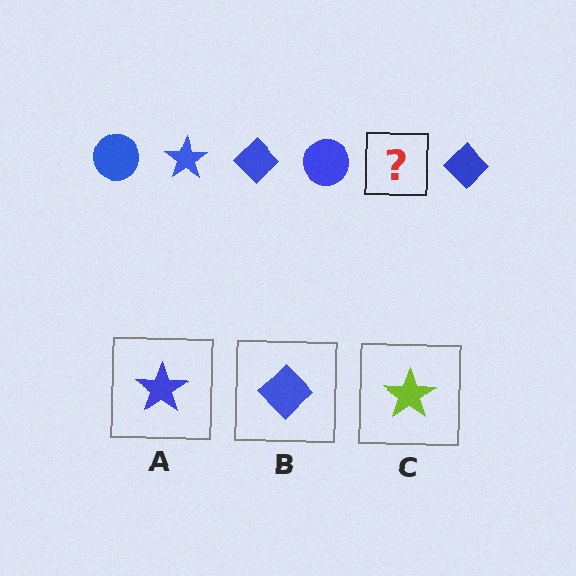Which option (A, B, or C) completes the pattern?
A.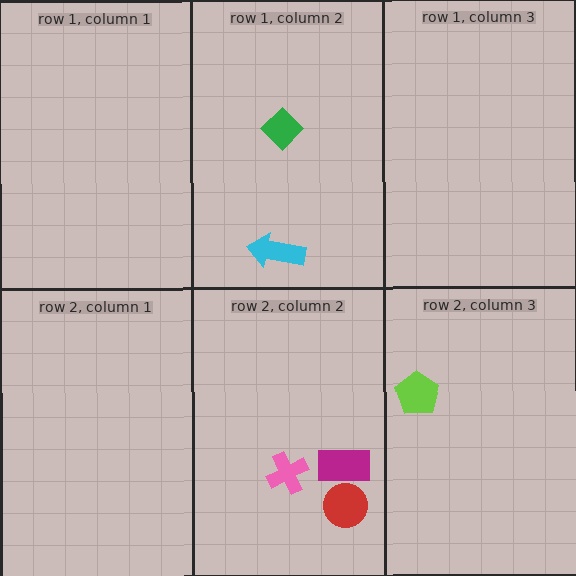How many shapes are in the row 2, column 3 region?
1.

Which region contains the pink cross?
The row 2, column 2 region.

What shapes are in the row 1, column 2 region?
The green diamond, the cyan arrow.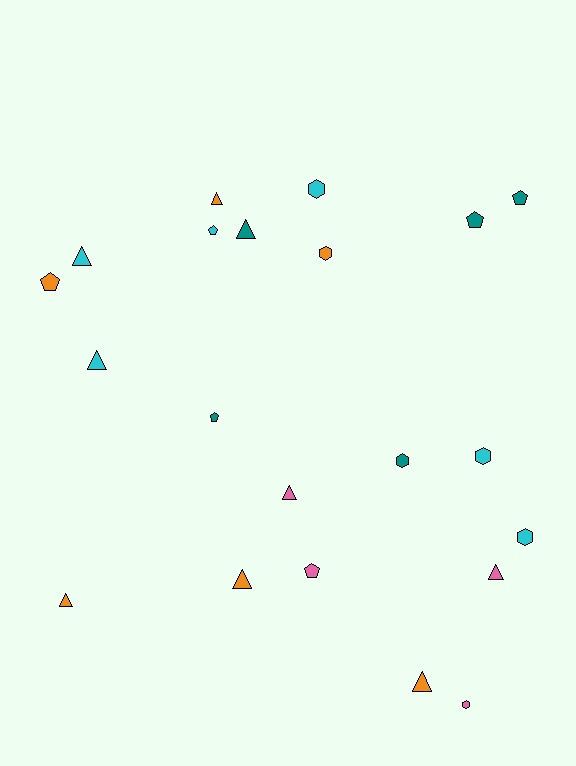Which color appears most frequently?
Cyan, with 6 objects.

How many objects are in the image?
There are 21 objects.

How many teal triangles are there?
There is 1 teal triangle.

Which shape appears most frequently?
Triangle, with 9 objects.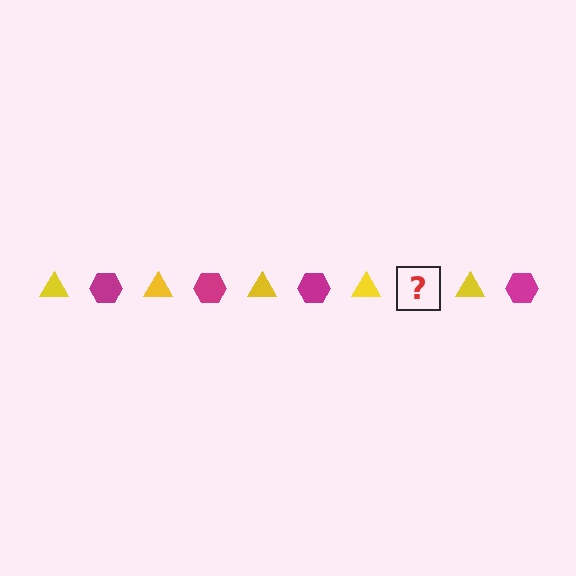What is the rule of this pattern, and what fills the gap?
The rule is that the pattern alternates between yellow triangle and magenta hexagon. The gap should be filled with a magenta hexagon.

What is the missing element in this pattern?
The missing element is a magenta hexagon.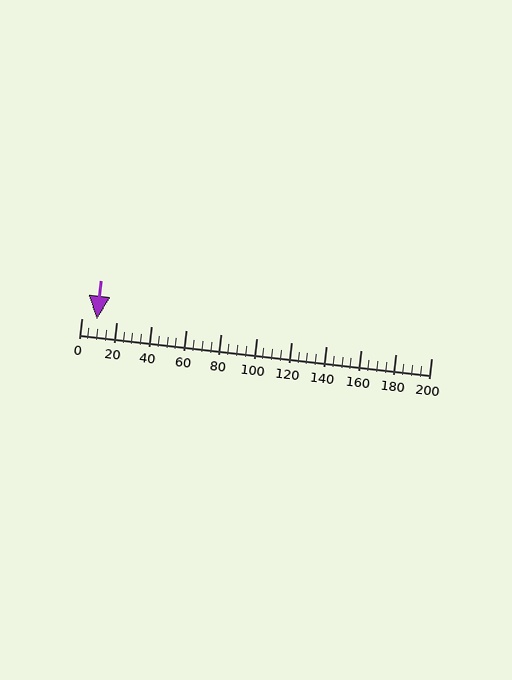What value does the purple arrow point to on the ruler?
The purple arrow points to approximately 9.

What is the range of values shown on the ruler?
The ruler shows values from 0 to 200.